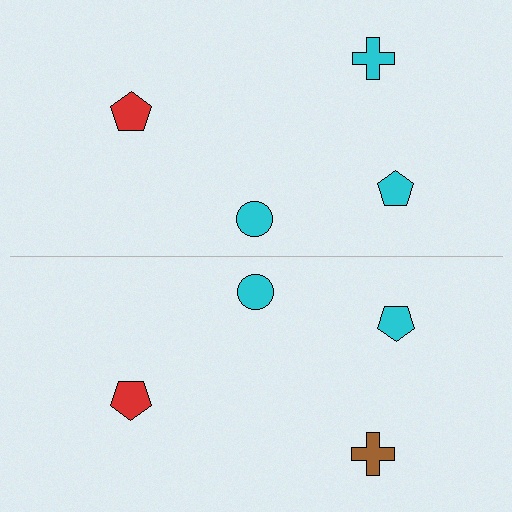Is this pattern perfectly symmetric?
No, the pattern is not perfectly symmetric. The brown cross on the bottom side breaks the symmetry — its mirror counterpart is cyan.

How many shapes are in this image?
There are 8 shapes in this image.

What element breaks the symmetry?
The brown cross on the bottom side breaks the symmetry — its mirror counterpart is cyan.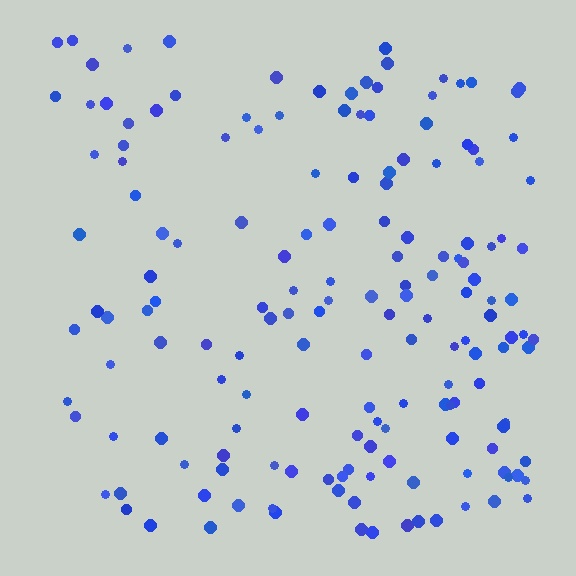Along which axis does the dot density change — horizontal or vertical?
Horizontal.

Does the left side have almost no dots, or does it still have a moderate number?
Still a moderate number, just noticeably fewer than the right.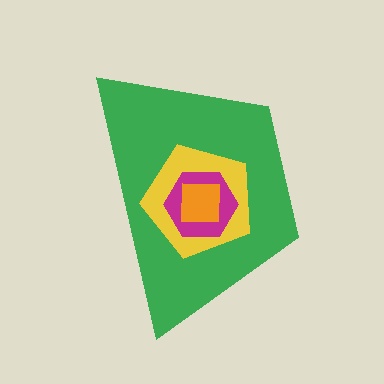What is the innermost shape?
The orange square.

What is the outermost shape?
The green trapezoid.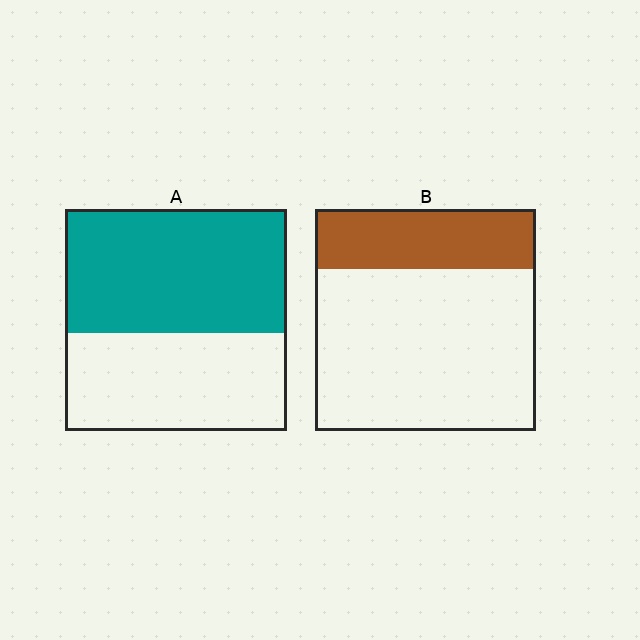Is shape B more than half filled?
No.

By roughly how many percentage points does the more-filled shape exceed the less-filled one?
By roughly 30 percentage points (A over B).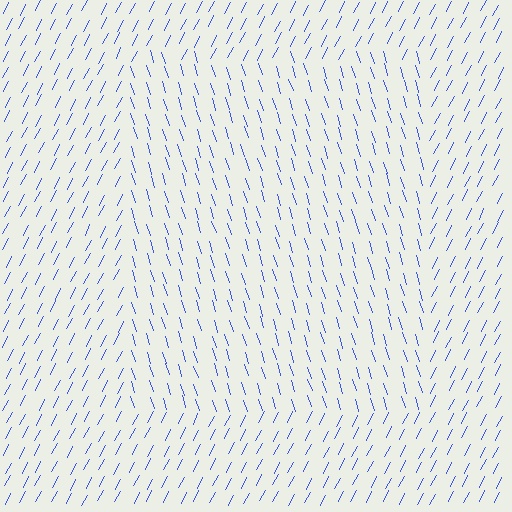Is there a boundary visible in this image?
Yes, there is a texture boundary formed by a change in line orientation.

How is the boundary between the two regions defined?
The boundary is defined purely by a change in line orientation (approximately 45 degrees difference). All lines are the same color and thickness.